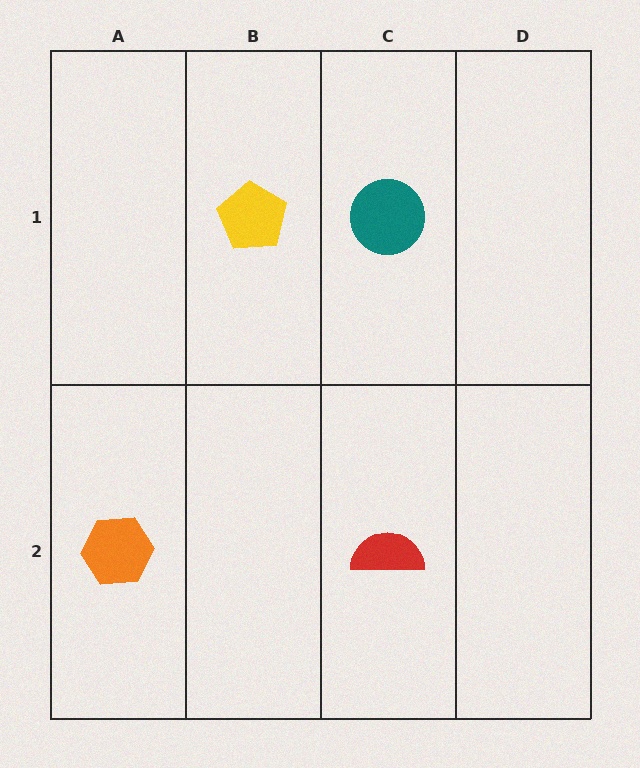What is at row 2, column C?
A red semicircle.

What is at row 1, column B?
A yellow pentagon.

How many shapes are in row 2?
2 shapes.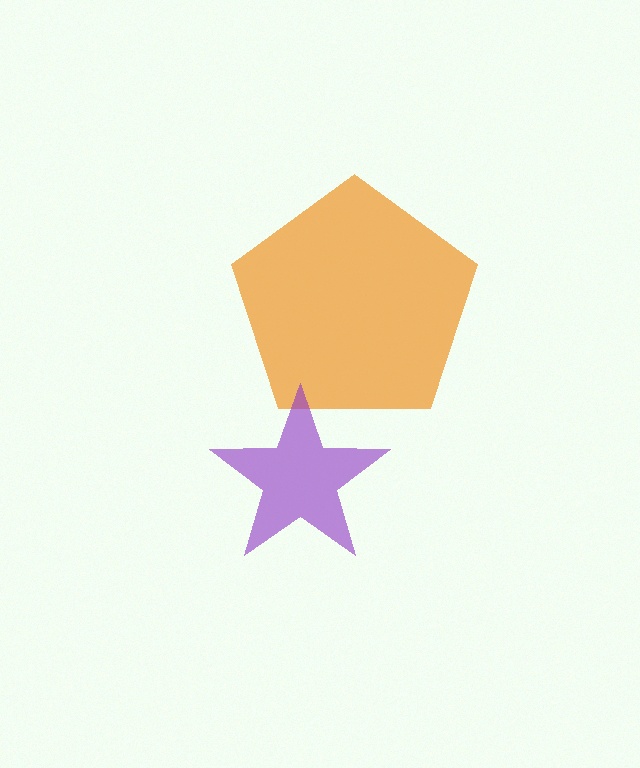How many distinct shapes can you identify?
There are 2 distinct shapes: an orange pentagon, a purple star.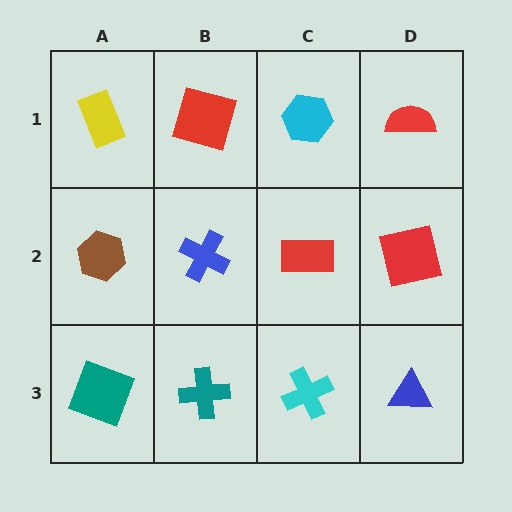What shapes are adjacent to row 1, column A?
A brown hexagon (row 2, column A), a red square (row 1, column B).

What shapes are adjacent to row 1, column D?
A red square (row 2, column D), a cyan hexagon (row 1, column C).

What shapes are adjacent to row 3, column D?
A red square (row 2, column D), a cyan cross (row 3, column C).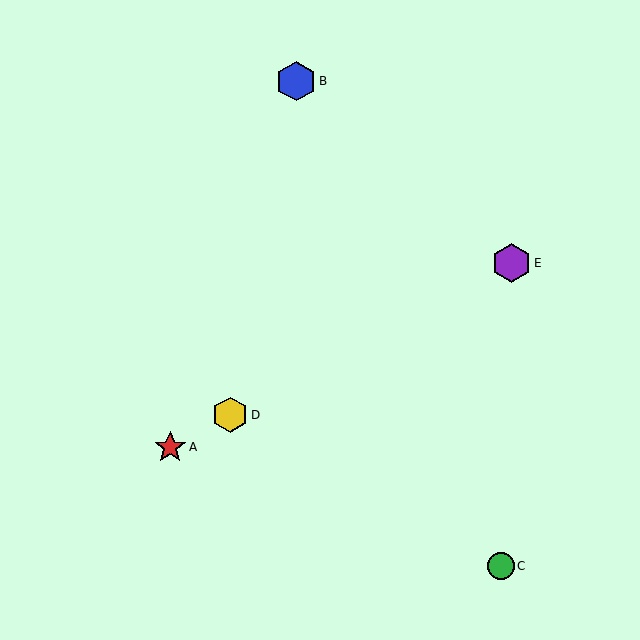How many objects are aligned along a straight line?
3 objects (A, D, E) are aligned along a straight line.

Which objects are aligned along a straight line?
Objects A, D, E are aligned along a straight line.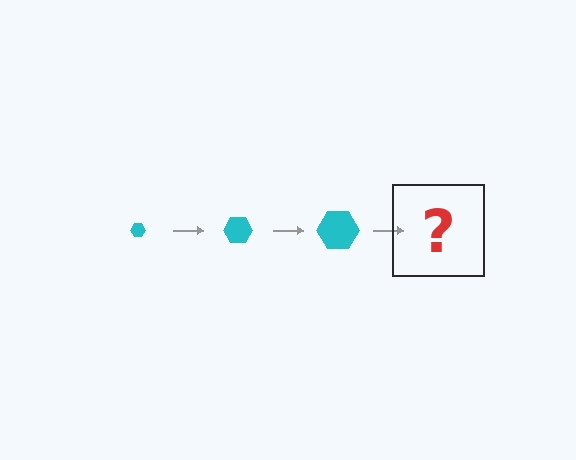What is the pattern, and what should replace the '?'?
The pattern is that the hexagon gets progressively larger each step. The '?' should be a cyan hexagon, larger than the previous one.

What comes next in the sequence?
The next element should be a cyan hexagon, larger than the previous one.